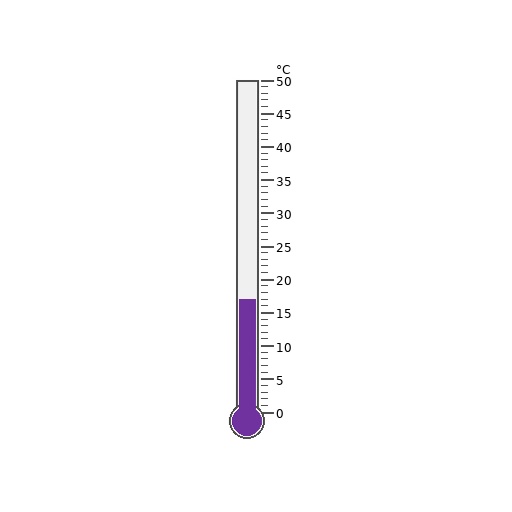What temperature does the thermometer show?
The thermometer shows approximately 17°C.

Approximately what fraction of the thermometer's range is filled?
The thermometer is filled to approximately 35% of its range.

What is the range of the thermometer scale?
The thermometer scale ranges from 0°C to 50°C.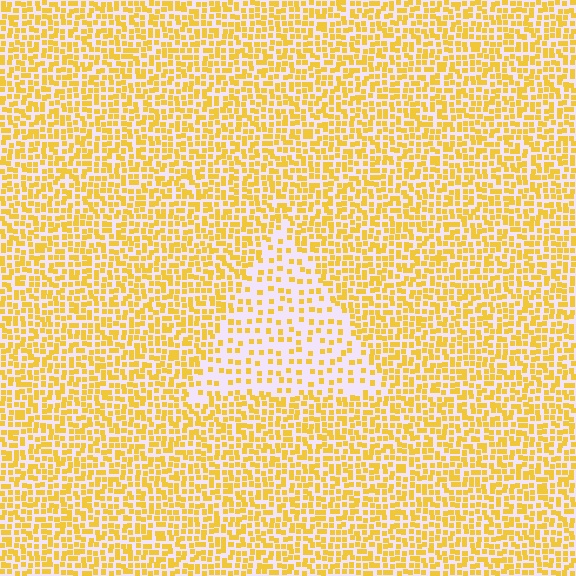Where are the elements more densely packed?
The elements are more densely packed outside the triangle boundary.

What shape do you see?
I see a triangle.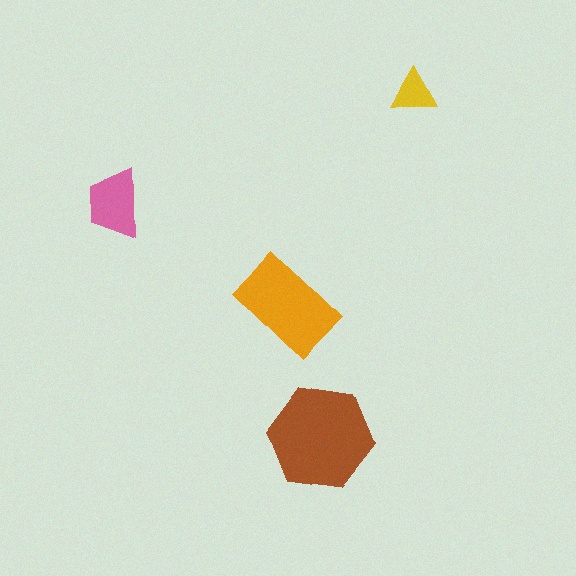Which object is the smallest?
The yellow triangle.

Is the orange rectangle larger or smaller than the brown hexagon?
Smaller.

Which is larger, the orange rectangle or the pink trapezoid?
The orange rectangle.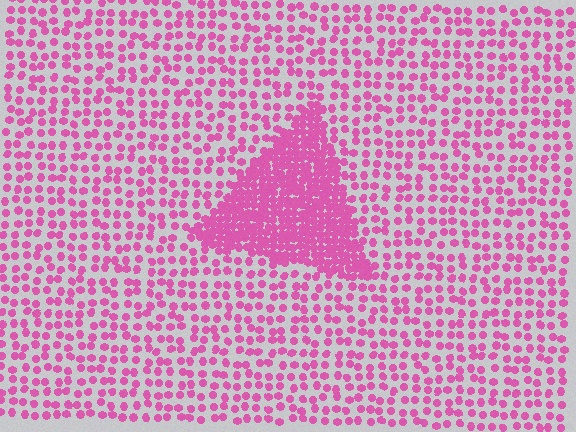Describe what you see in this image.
The image contains small pink elements arranged at two different densities. A triangle-shaped region is visible where the elements are more densely packed than the surrounding area.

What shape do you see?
I see a triangle.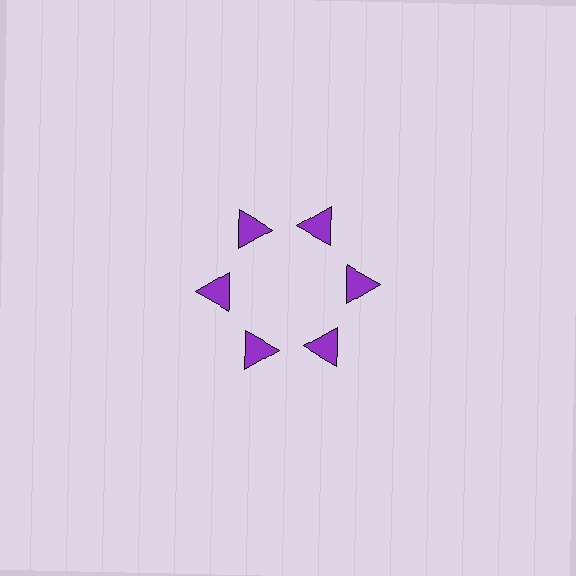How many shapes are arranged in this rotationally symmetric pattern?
There are 6 shapes, arranged in 6 groups of 1.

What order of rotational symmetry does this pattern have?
This pattern has 6-fold rotational symmetry.